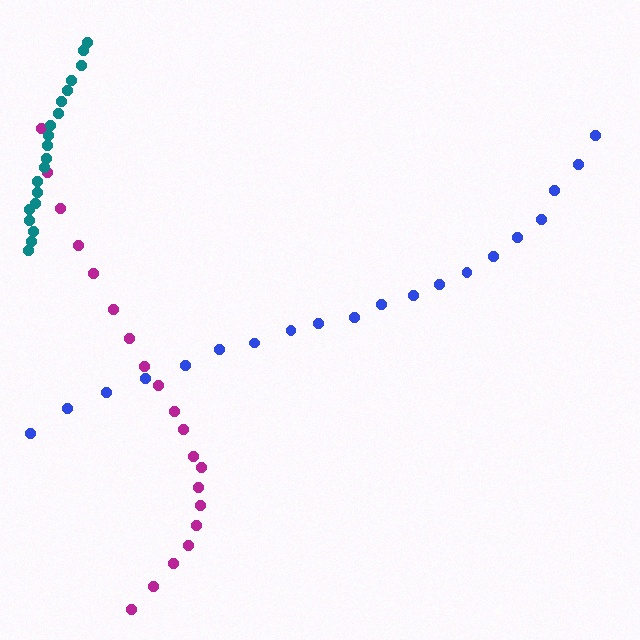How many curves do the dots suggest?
There are 3 distinct paths.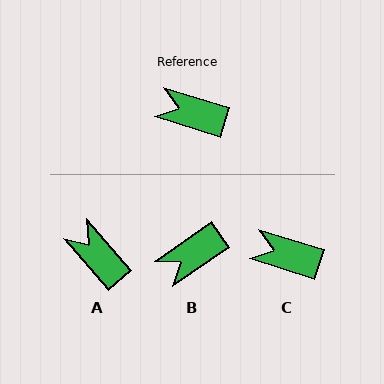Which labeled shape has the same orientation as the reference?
C.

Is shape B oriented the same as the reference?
No, it is off by about 53 degrees.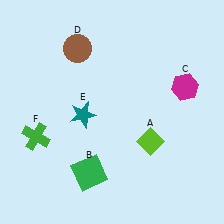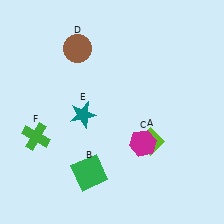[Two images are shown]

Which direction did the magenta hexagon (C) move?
The magenta hexagon (C) moved down.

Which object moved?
The magenta hexagon (C) moved down.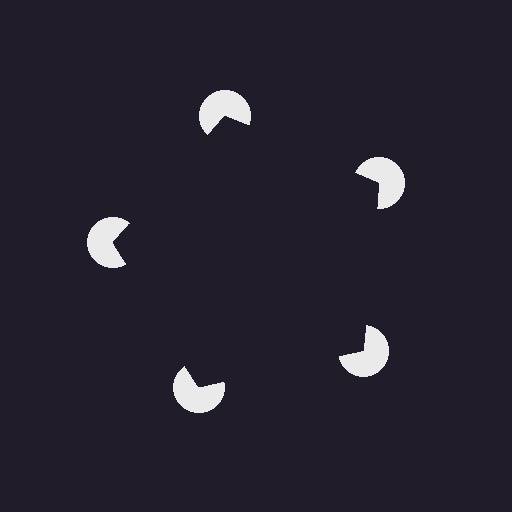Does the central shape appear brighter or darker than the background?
It typically appears slightly darker than the background, even though no actual brightness change is drawn.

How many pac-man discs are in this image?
There are 5 — one at each vertex of the illusory pentagon.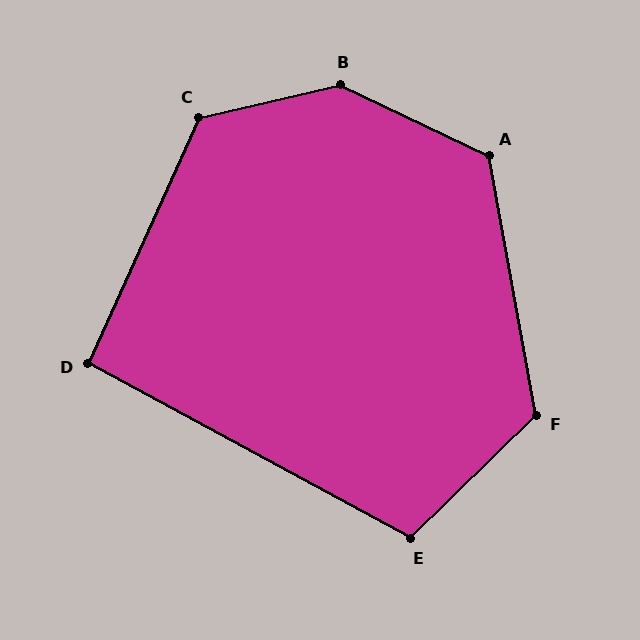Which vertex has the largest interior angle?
B, at approximately 142 degrees.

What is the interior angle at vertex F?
Approximately 124 degrees (obtuse).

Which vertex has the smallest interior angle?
D, at approximately 94 degrees.